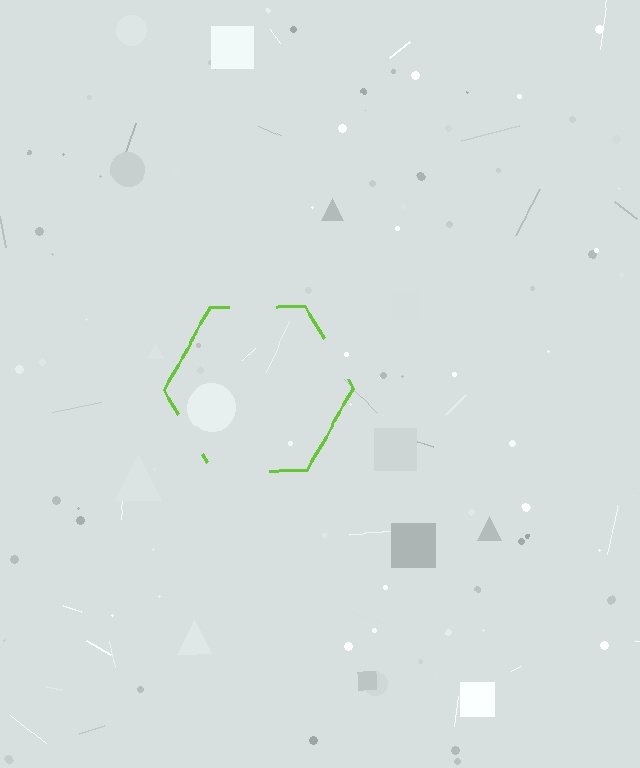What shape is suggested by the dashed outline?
The dashed outline suggests a hexagon.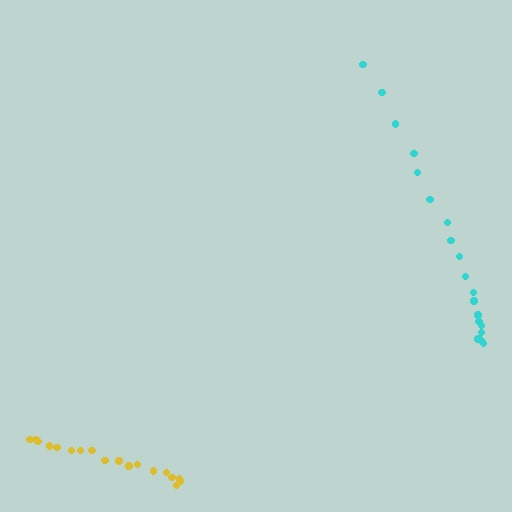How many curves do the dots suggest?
There are 2 distinct paths.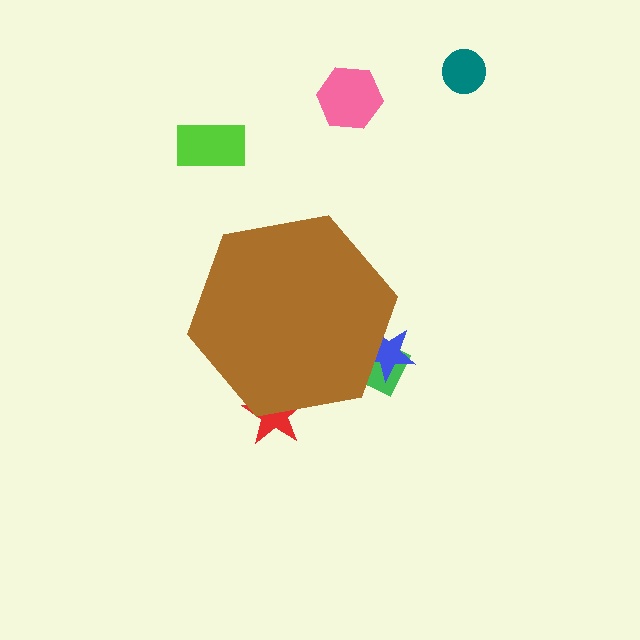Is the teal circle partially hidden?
No, the teal circle is fully visible.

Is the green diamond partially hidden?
Yes, the green diamond is partially hidden behind the brown hexagon.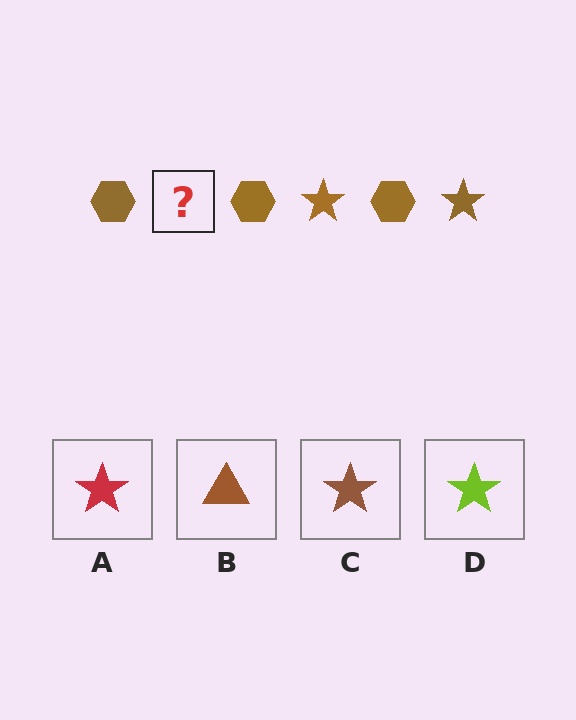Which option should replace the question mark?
Option C.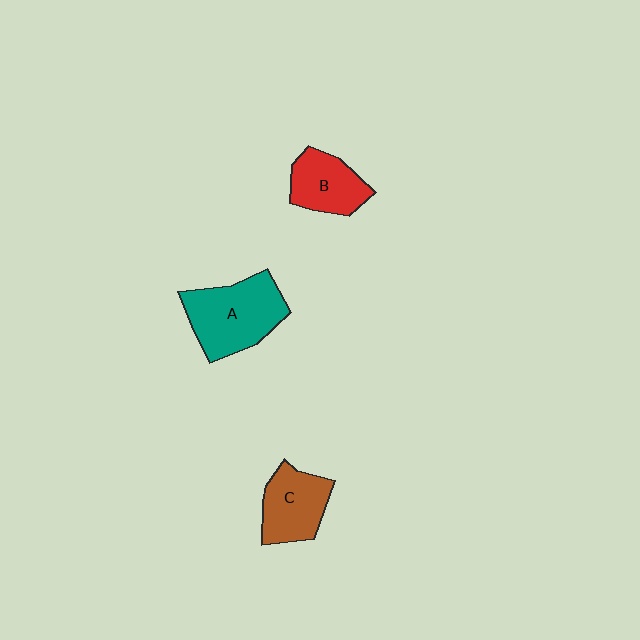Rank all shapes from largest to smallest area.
From largest to smallest: A (teal), C (brown), B (red).